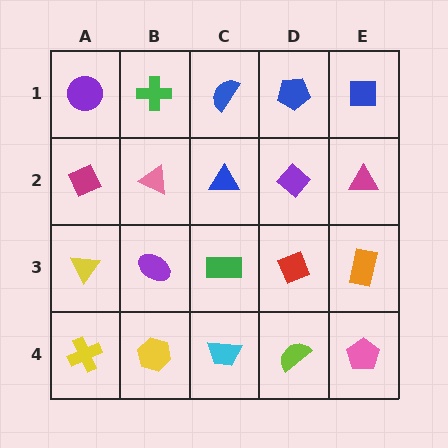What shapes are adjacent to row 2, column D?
A blue pentagon (row 1, column D), a red diamond (row 3, column D), a blue triangle (row 2, column C), a magenta triangle (row 2, column E).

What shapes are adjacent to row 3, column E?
A magenta triangle (row 2, column E), a pink pentagon (row 4, column E), a red diamond (row 3, column D).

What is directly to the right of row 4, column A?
A yellow hexagon.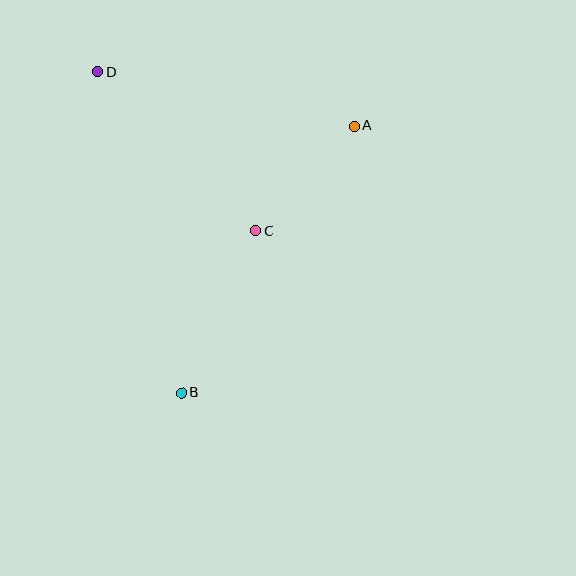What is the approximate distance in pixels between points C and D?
The distance between C and D is approximately 225 pixels.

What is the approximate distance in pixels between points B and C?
The distance between B and C is approximately 178 pixels.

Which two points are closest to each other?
Points A and C are closest to each other.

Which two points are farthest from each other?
Points B and D are farthest from each other.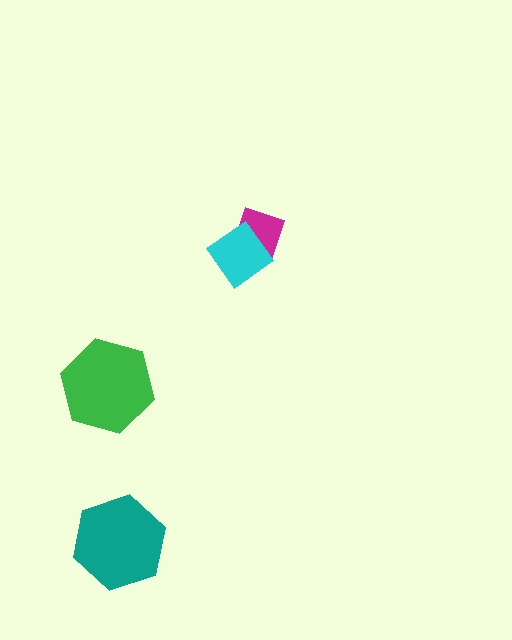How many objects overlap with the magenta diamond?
1 object overlaps with the magenta diamond.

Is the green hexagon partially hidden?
No, no other shape covers it.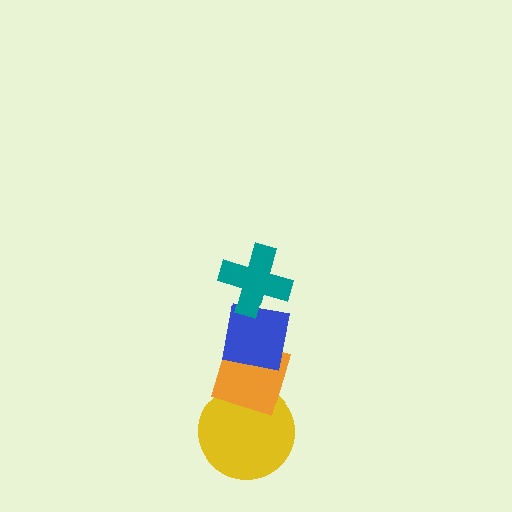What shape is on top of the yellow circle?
The orange diamond is on top of the yellow circle.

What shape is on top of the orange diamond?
The blue square is on top of the orange diamond.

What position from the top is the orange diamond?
The orange diamond is 3rd from the top.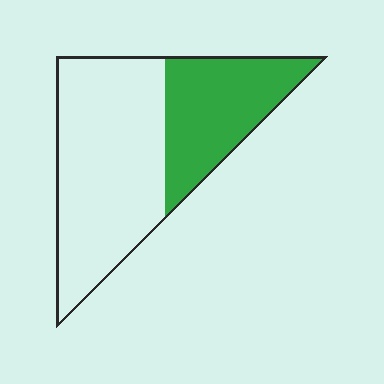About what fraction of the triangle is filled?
About three eighths (3/8).